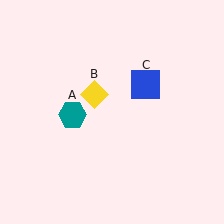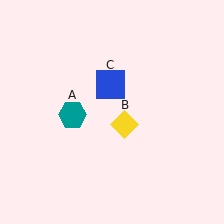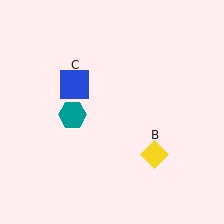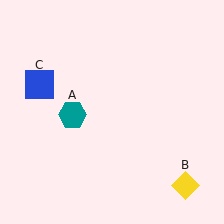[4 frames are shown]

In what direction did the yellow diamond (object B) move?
The yellow diamond (object B) moved down and to the right.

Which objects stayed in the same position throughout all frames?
Teal hexagon (object A) remained stationary.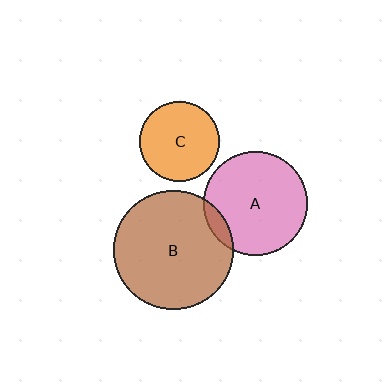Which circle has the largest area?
Circle B (brown).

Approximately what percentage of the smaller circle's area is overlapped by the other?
Approximately 10%.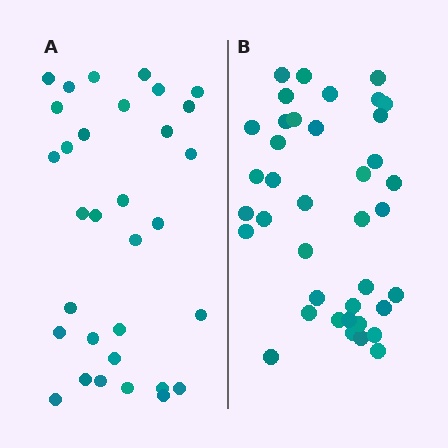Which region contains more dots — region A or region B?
Region B (the right region) has more dots.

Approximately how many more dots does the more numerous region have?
Region B has roughly 8 or so more dots than region A.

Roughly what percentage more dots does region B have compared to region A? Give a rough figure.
About 20% more.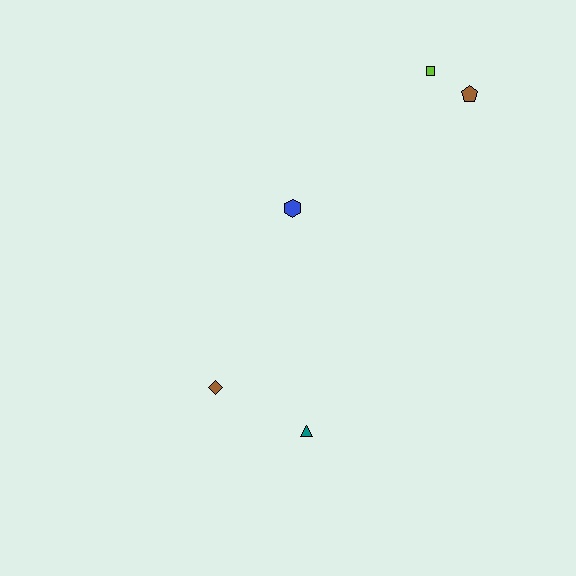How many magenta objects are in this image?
There are no magenta objects.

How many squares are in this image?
There is 1 square.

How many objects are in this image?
There are 5 objects.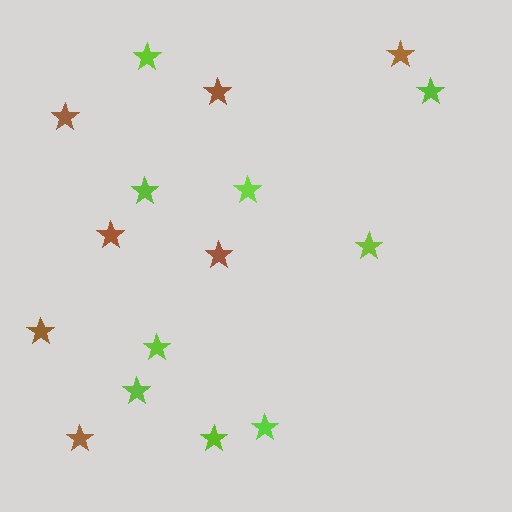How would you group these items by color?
There are 2 groups: one group of lime stars (9) and one group of brown stars (7).